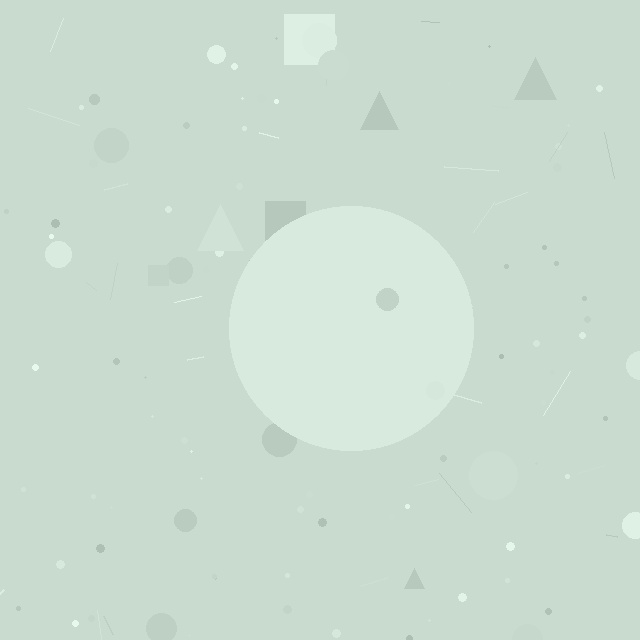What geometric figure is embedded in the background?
A circle is embedded in the background.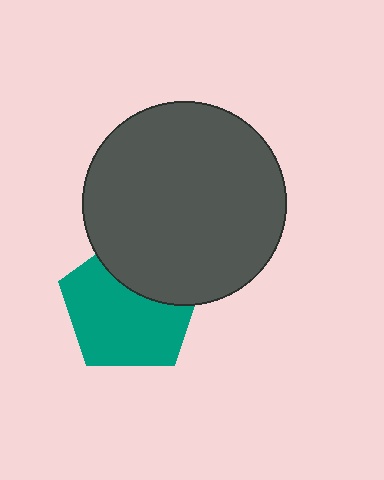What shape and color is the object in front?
The object in front is a dark gray circle.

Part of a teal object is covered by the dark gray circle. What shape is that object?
It is a pentagon.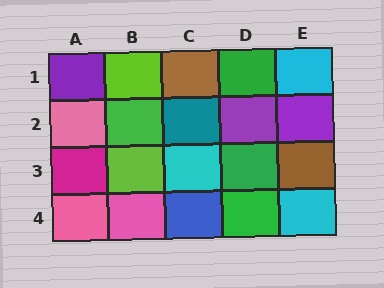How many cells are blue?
1 cell is blue.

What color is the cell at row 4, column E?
Cyan.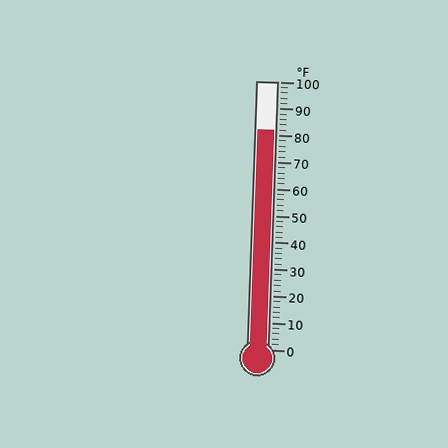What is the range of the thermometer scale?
The thermometer scale ranges from 0°F to 100°F.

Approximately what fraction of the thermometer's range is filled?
The thermometer is filled to approximately 80% of its range.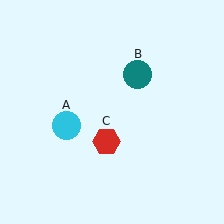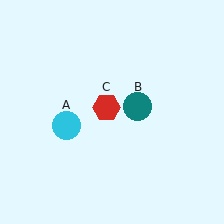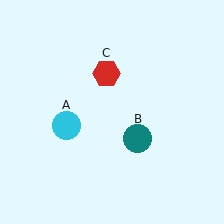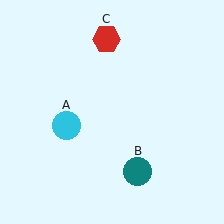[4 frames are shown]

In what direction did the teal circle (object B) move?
The teal circle (object B) moved down.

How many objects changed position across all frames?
2 objects changed position: teal circle (object B), red hexagon (object C).